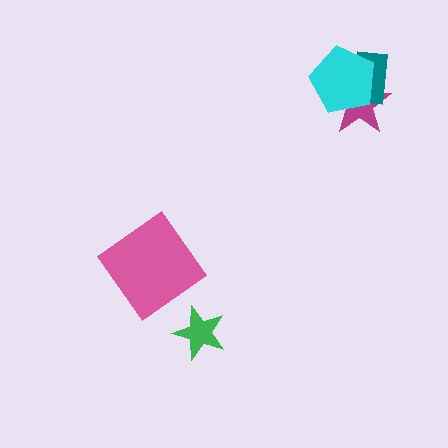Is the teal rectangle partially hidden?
Yes, it is partially covered by another shape.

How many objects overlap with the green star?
0 objects overlap with the green star.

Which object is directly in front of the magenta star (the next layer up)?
The teal rectangle is directly in front of the magenta star.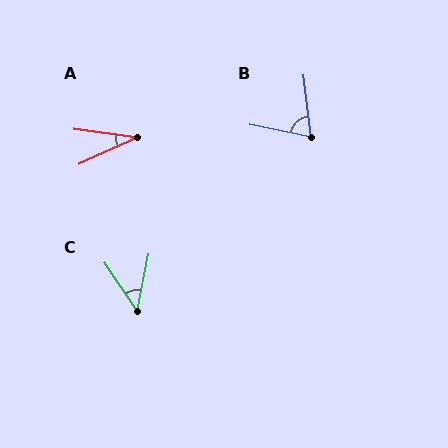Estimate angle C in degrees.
Approximately 46 degrees.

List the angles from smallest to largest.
A (33°), C (46°), B (72°).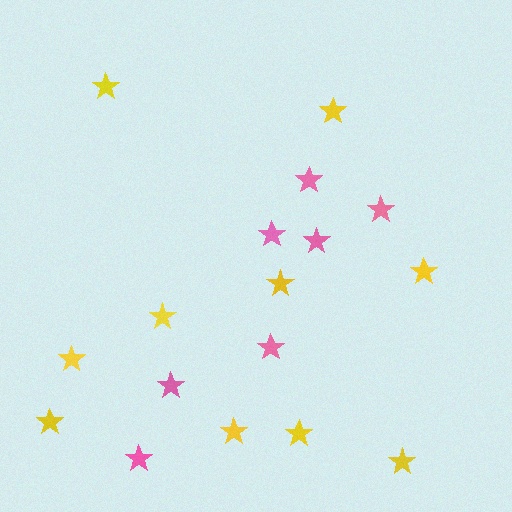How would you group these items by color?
There are 2 groups: one group of yellow stars (10) and one group of pink stars (7).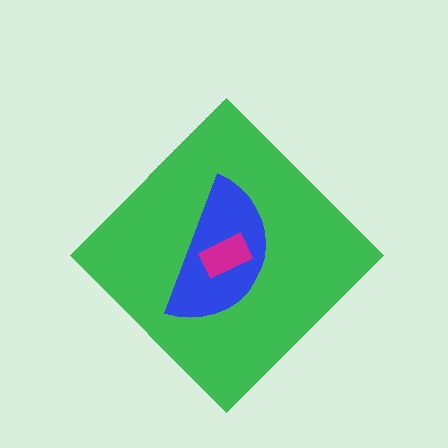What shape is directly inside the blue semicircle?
The magenta rectangle.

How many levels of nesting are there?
3.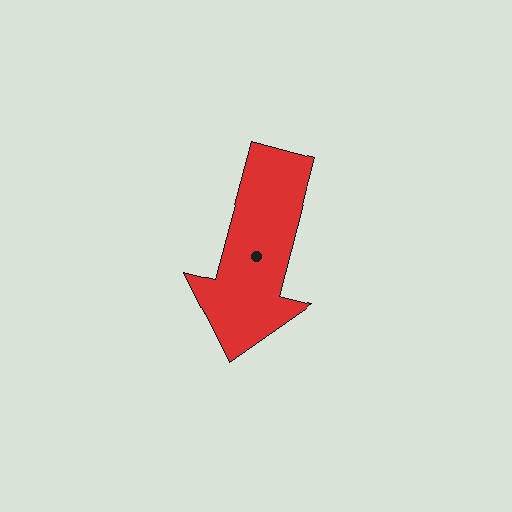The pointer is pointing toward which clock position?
Roughly 6 o'clock.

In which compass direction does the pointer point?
South.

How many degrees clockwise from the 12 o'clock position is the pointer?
Approximately 195 degrees.